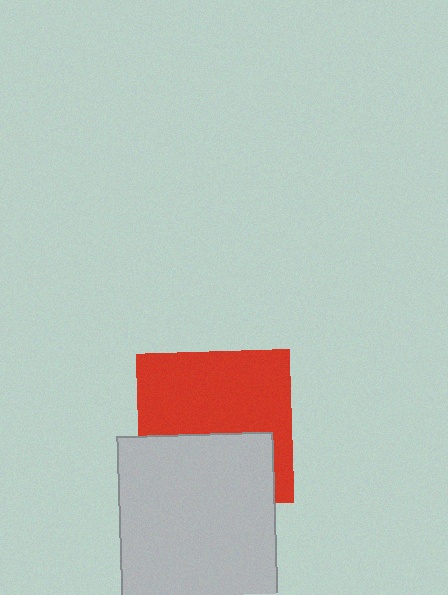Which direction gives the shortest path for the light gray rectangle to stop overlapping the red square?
Moving down gives the shortest separation.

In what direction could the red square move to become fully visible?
The red square could move up. That would shift it out from behind the light gray rectangle entirely.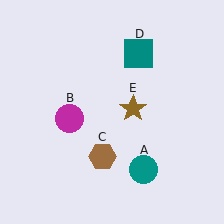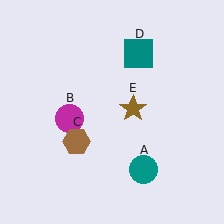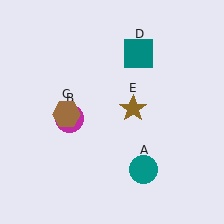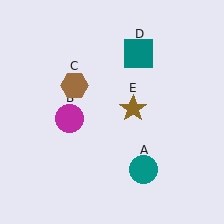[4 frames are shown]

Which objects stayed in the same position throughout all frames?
Teal circle (object A) and magenta circle (object B) and teal square (object D) and brown star (object E) remained stationary.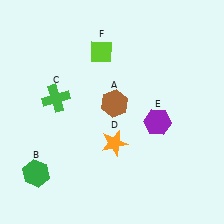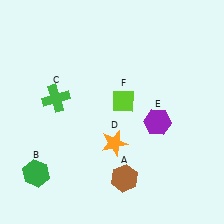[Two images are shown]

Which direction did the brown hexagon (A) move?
The brown hexagon (A) moved down.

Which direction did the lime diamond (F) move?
The lime diamond (F) moved down.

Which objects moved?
The objects that moved are: the brown hexagon (A), the lime diamond (F).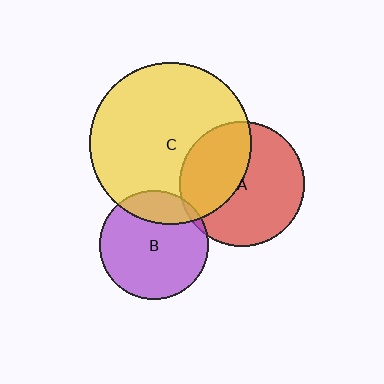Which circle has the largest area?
Circle C (yellow).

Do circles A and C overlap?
Yes.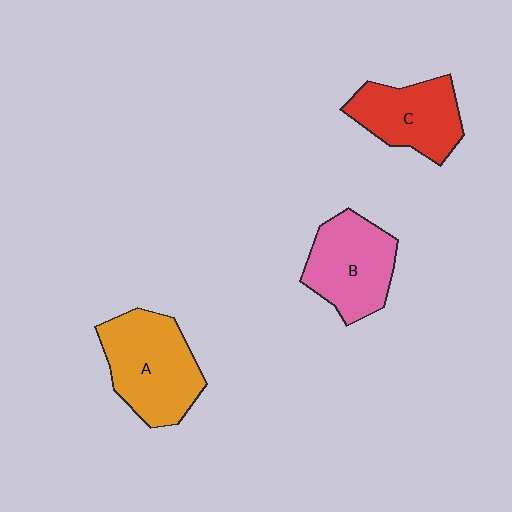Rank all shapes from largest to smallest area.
From largest to smallest: A (orange), B (pink), C (red).